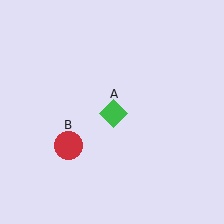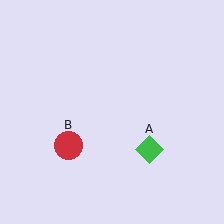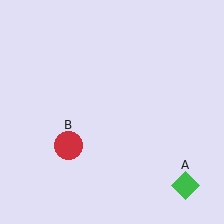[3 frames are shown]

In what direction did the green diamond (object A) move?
The green diamond (object A) moved down and to the right.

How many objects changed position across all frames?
1 object changed position: green diamond (object A).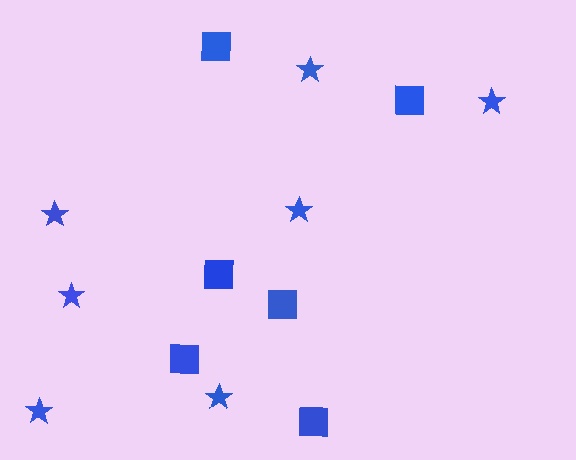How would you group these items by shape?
There are 2 groups: one group of squares (6) and one group of stars (7).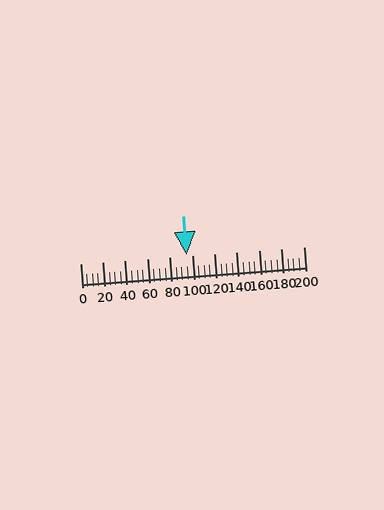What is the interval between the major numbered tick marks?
The major tick marks are spaced 20 units apart.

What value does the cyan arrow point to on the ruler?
The cyan arrow points to approximately 95.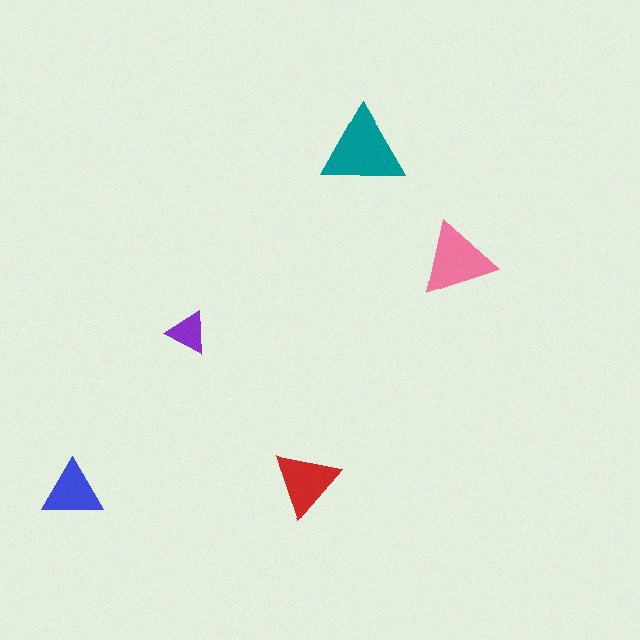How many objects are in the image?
There are 5 objects in the image.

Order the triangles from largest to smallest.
the teal one, the pink one, the red one, the blue one, the purple one.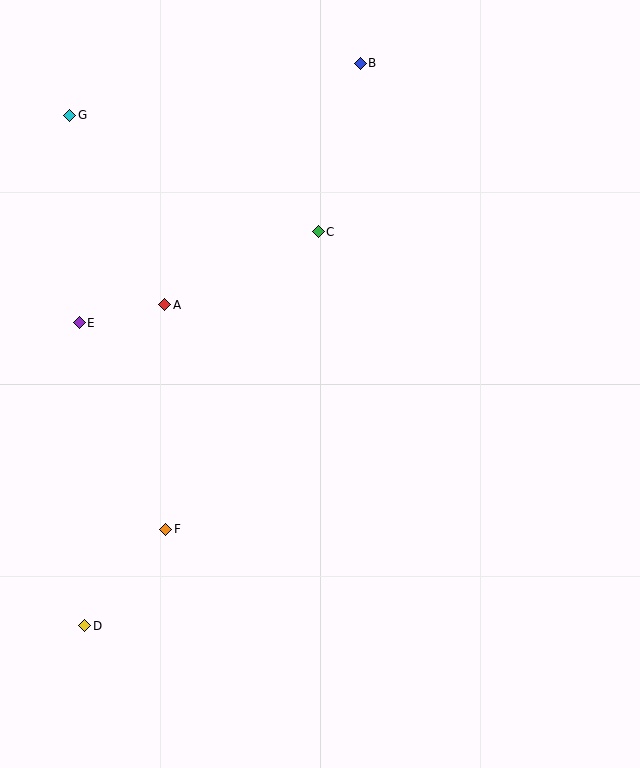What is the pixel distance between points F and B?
The distance between F and B is 505 pixels.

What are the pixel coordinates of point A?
Point A is at (165, 305).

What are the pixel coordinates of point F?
Point F is at (166, 529).